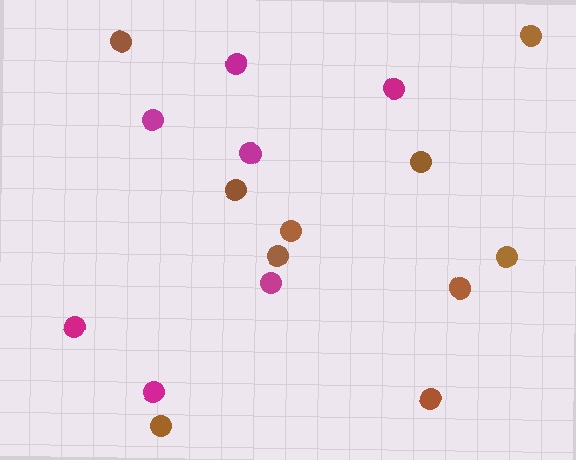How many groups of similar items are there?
There are 2 groups: one group of brown circles (10) and one group of magenta circles (7).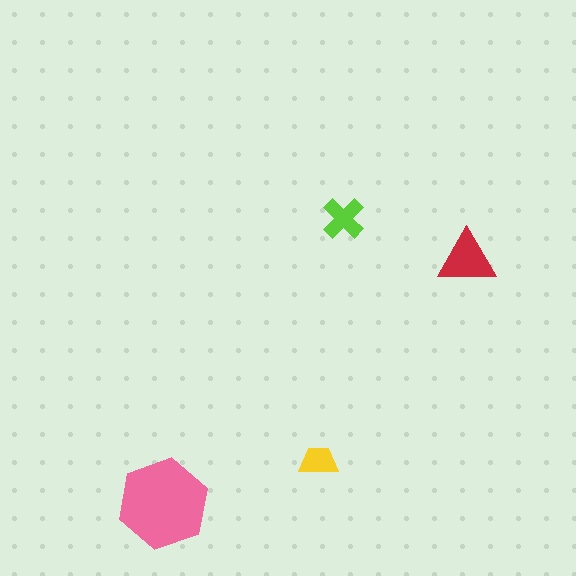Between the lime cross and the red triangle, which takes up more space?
The red triangle.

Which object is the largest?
The pink hexagon.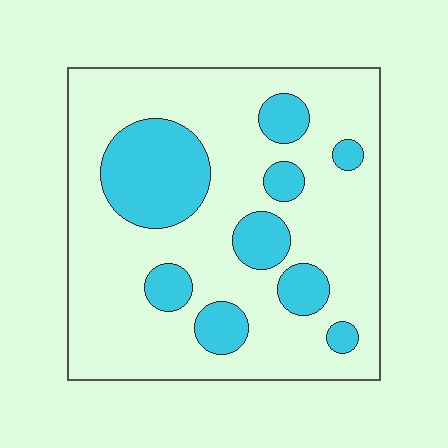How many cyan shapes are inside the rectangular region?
9.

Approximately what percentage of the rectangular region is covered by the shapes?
Approximately 25%.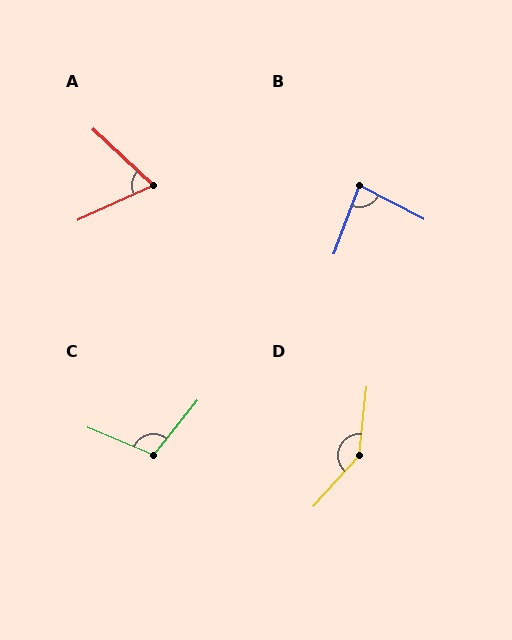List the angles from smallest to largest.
A (67°), B (83°), C (106°), D (144°).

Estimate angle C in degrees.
Approximately 106 degrees.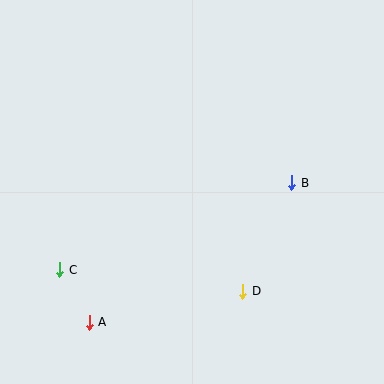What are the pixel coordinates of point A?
Point A is at (89, 322).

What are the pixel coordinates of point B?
Point B is at (292, 183).